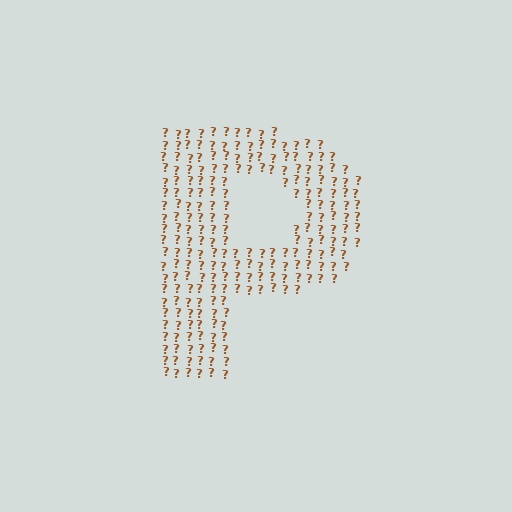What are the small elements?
The small elements are question marks.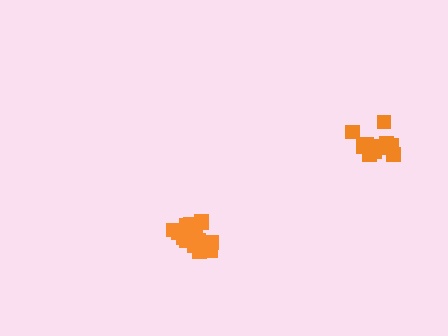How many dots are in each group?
Group 1: 15 dots, Group 2: 12 dots (27 total).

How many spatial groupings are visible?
There are 2 spatial groupings.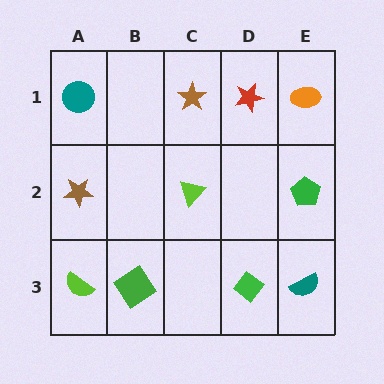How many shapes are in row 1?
4 shapes.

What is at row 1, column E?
An orange ellipse.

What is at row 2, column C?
A lime triangle.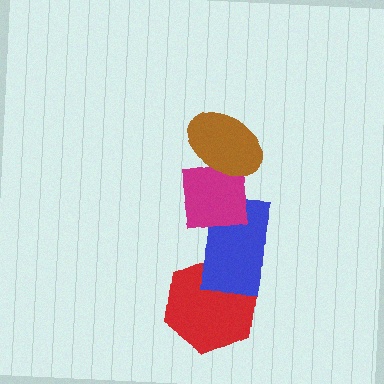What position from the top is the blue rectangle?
The blue rectangle is 3rd from the top.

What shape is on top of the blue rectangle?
The magenta square is on top of the blue rectangle.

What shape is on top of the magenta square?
The brown ellipse is on top of the magenta square.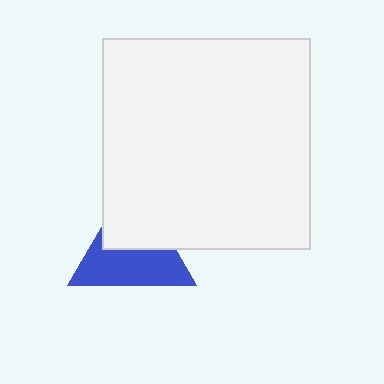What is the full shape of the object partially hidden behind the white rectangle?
The partially hidden object is a blue triangle.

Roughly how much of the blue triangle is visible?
About half of it is visible (roughly 56%).